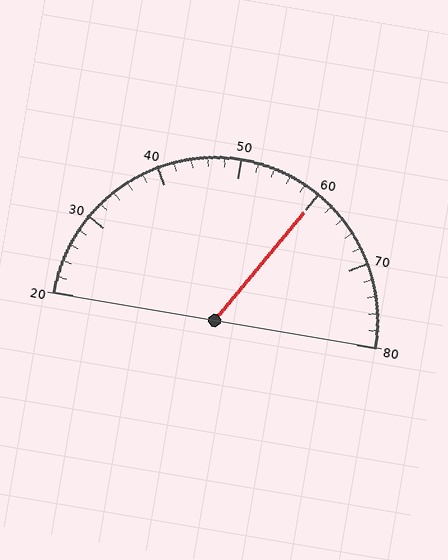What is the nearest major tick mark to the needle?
The nearest major tick mark is 60.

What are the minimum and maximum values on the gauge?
The gauge ranges from 20 to 80.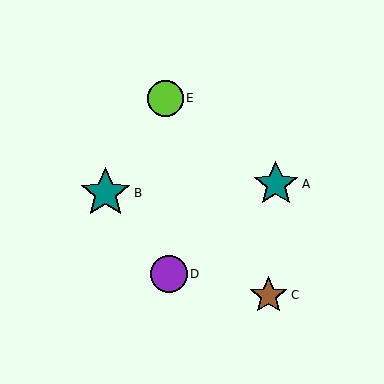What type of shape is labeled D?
Shape D is a purple circle.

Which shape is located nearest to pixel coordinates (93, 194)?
The teal star (labeled B) at (106, 193) is nearest to that location.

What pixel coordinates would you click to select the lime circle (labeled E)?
Click at (165, 98) to select the lime circle E.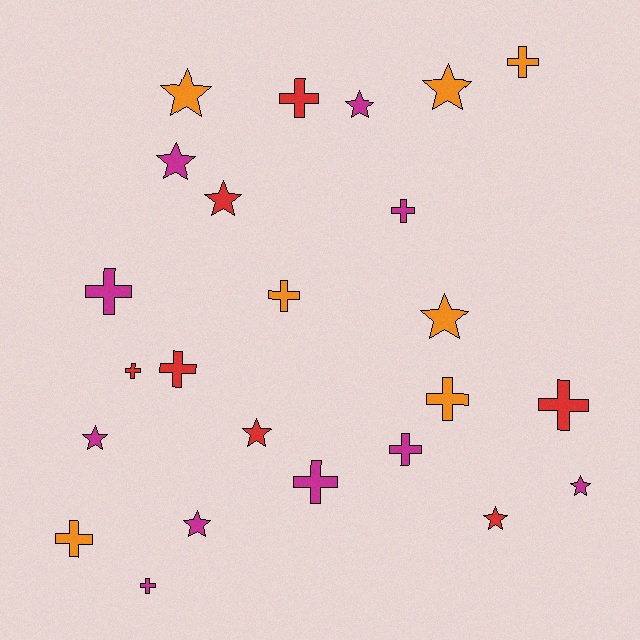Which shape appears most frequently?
Cross, with 13 objects.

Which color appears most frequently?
Magenta, with 10 objects.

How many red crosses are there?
There are 4 red crosses.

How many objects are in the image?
There are 24 objects.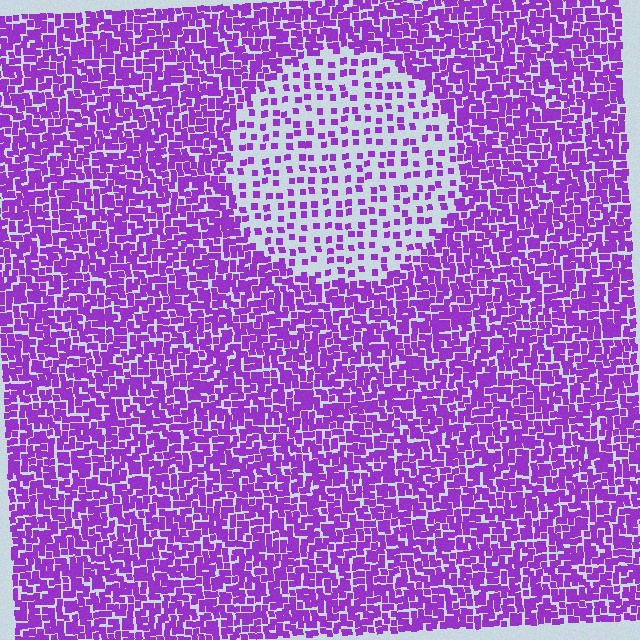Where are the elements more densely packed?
The elements are more densely packed outside the circle boundary.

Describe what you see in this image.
The image contains small purple elements arranged at two different densities. A circle-shaped region is visible where the elements are less densely packed than the surrounding area.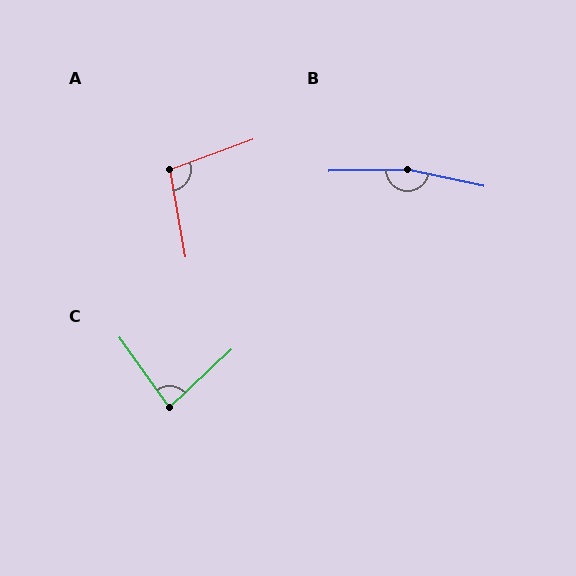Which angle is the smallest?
C, at approximately 82 degrees.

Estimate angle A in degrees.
Approximately 100 degrees.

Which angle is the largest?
B, at approximately 167 degrees.